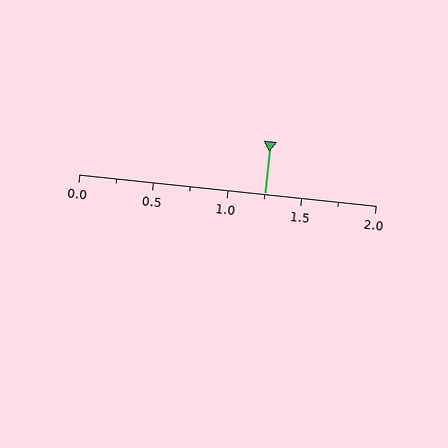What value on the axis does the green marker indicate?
The marker indicates approximately 1.25.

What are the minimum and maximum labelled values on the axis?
The axis runs from 0.0 to 2.0.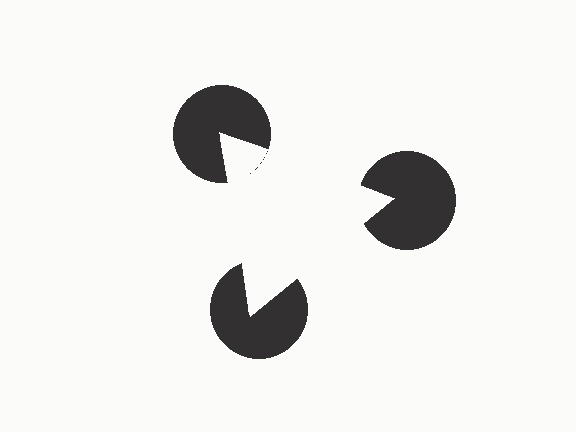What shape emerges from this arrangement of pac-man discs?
An illusory triangle — its edges are inferred from the aligned wedge cuts in the pac-man discs, not physically drawn.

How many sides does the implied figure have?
3 sides.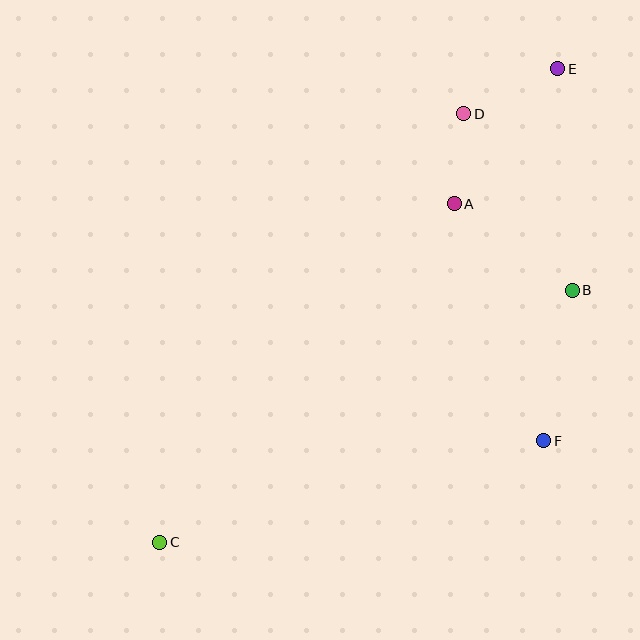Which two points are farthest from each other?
Points C and E are farthest from each other.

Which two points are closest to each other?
Points A and D are closest to each other.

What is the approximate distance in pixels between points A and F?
The distance between A and F is approximately 254 pixels.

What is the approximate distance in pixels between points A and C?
The distance between A and C is approximately 449 pixels.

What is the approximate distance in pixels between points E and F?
The distance between E and F is approximately 372 pixels.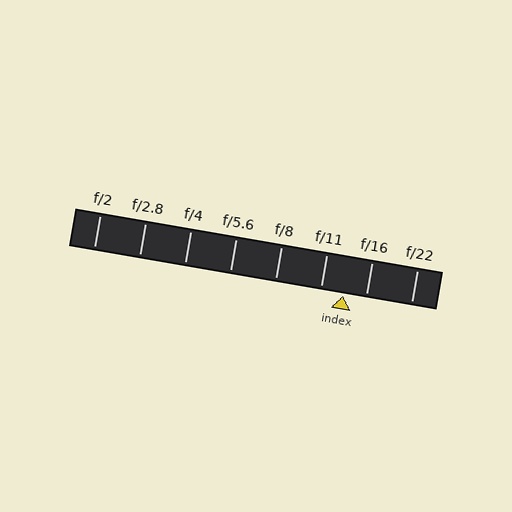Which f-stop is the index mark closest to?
The index mark is closest to f/16.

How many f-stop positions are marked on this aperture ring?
There are 8 f-stop positions marked.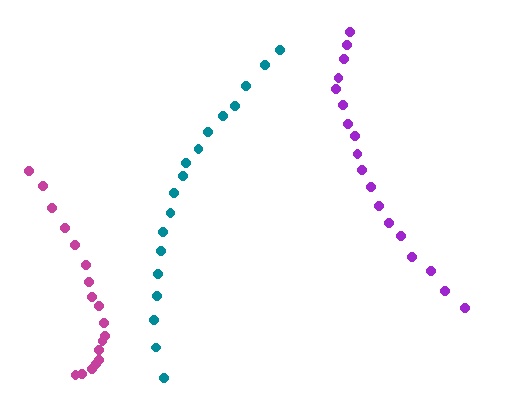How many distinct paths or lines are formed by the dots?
There are 3 distinct paths.